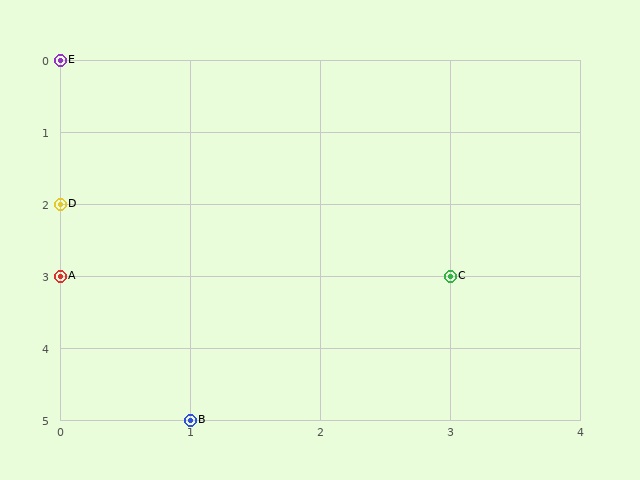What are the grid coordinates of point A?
Point A is at grid coordinates (0, 3).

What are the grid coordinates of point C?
Point C is at grid coordinates (3, 3).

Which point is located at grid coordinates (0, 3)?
Point A is at (0, 3).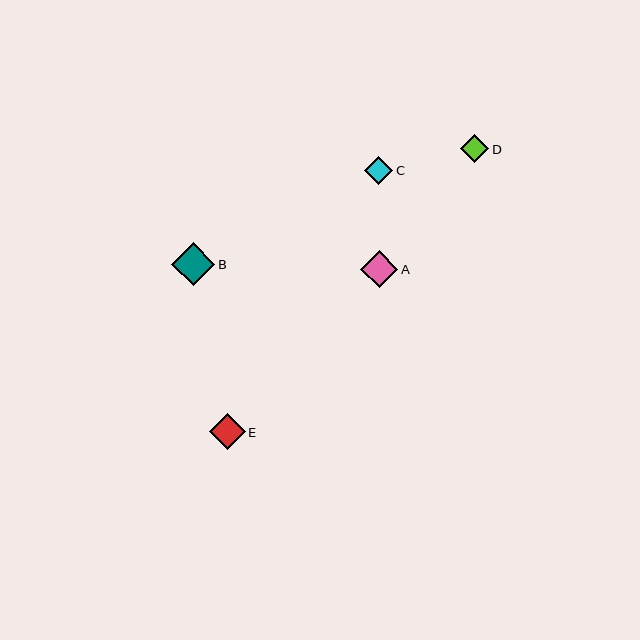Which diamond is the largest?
Diamond B is the largest with a size of approximately 43 pixels.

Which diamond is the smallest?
Diamond C is the smallest with a size of approximately 28 pixels.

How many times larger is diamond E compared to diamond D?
Diamond E is approximately 1.3 times the size of diamond D.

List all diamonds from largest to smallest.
From largest to smallest: B, A, E, D, C.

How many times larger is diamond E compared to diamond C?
Diamond E is approximately 1.3 times the size of diamond C.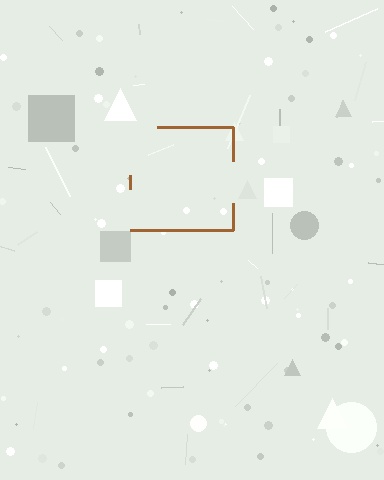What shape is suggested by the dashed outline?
The dashed outline suggests a square.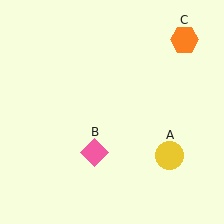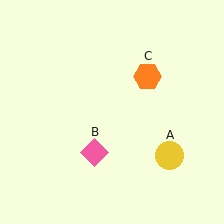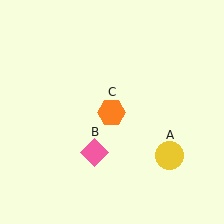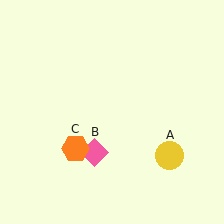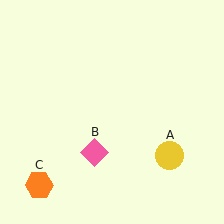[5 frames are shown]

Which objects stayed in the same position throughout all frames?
Yellow circle (object A) and pink diamond (object B) remained stationary.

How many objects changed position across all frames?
1 object changed position: orange hexagon (object C).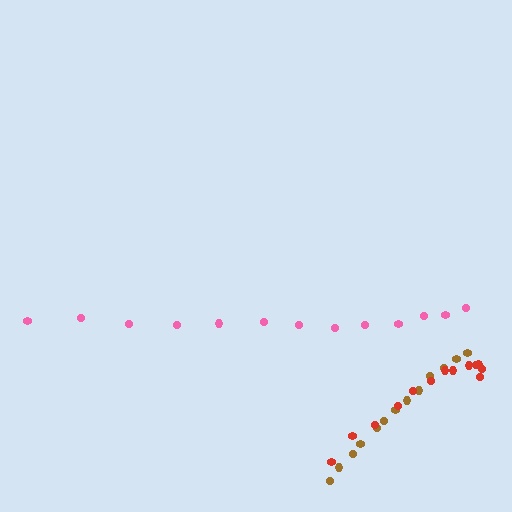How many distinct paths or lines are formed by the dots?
There are 3 distinct paths.